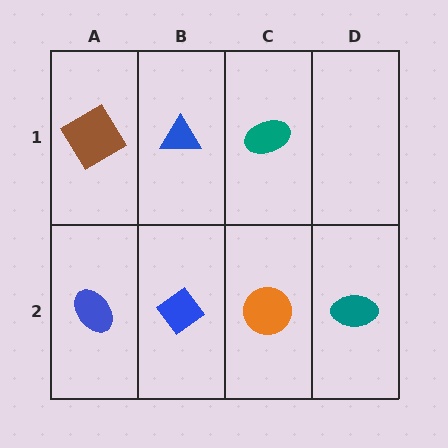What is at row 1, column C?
A teal ellipse.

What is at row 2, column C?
An orange circle.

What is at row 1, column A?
A brown diamond.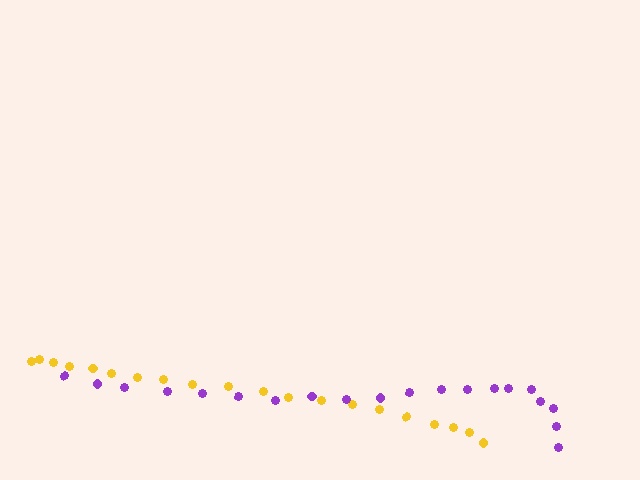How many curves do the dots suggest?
There are 2 distinct paths.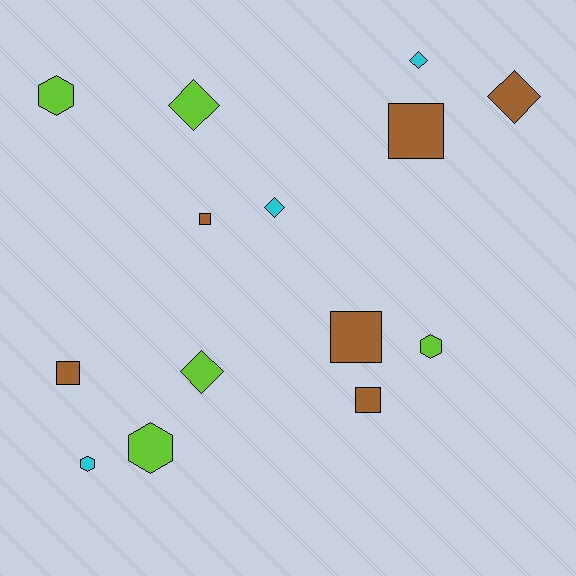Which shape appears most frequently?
Diamond, with 5 objects.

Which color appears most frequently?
Brown, with 6 objects.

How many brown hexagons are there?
There are no brown hexagons.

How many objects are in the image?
There are 14 objects.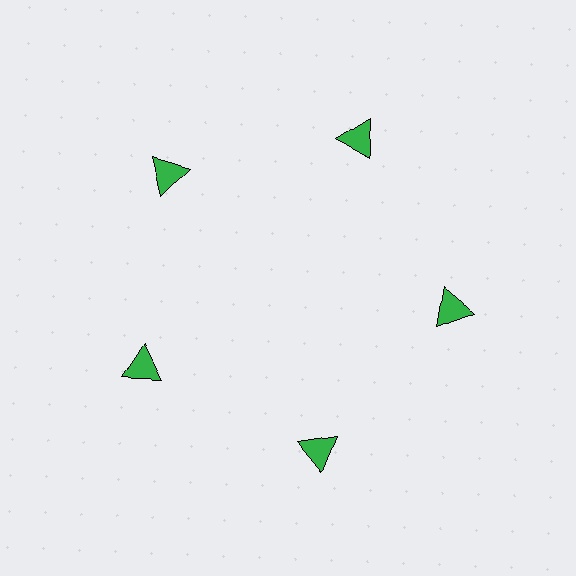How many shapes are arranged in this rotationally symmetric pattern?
There are 5 shapes, arranged in 5 groups of 1.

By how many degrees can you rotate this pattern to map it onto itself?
The pattern maps onto itself every 72 degrees of rotation.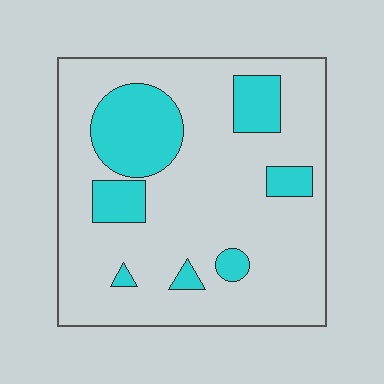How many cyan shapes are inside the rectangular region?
7.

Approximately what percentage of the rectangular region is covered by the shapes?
Approximately 20%.